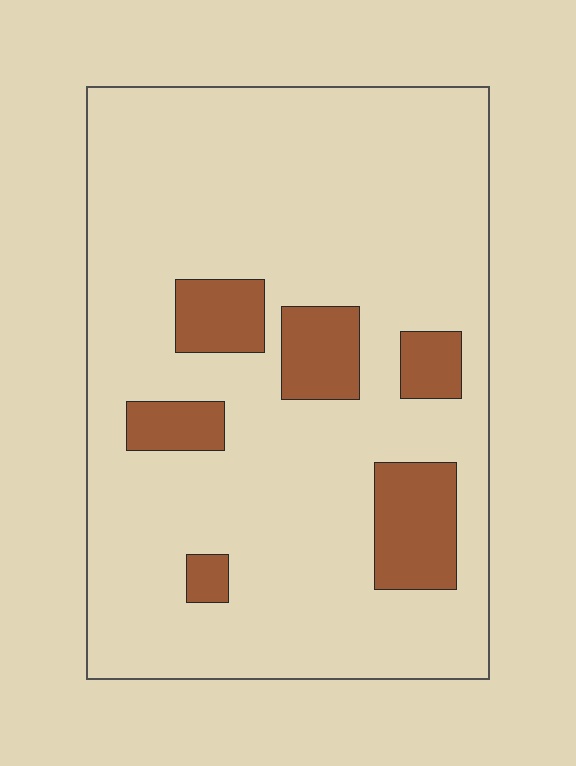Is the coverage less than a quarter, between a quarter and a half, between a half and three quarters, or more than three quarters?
Less than a quarter.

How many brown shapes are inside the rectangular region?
6.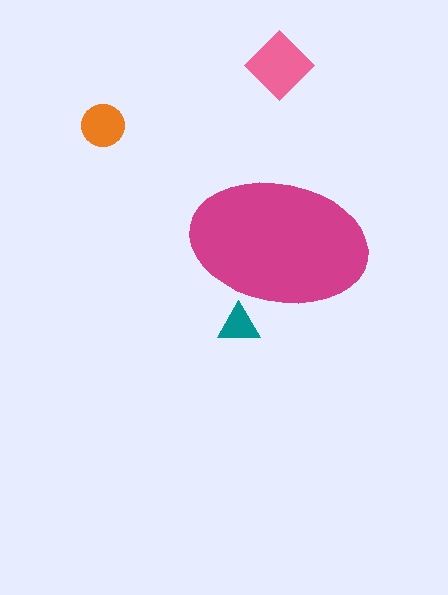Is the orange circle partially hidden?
No, the orange circle is fully visible.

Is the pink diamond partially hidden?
No, the pink diamond is fully visible.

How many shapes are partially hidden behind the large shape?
1 shape is partially hidden.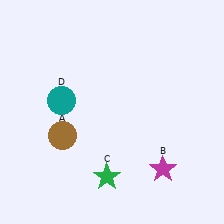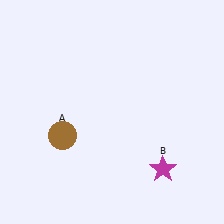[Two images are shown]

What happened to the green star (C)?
The green star (C) was removed in Image 2. It was in the bottom-left area of Image 1.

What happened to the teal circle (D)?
The teal circle (D) was removed in Image 2. It was in the top-left area of Image 1.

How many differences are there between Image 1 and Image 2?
There are 2 differences between the two images.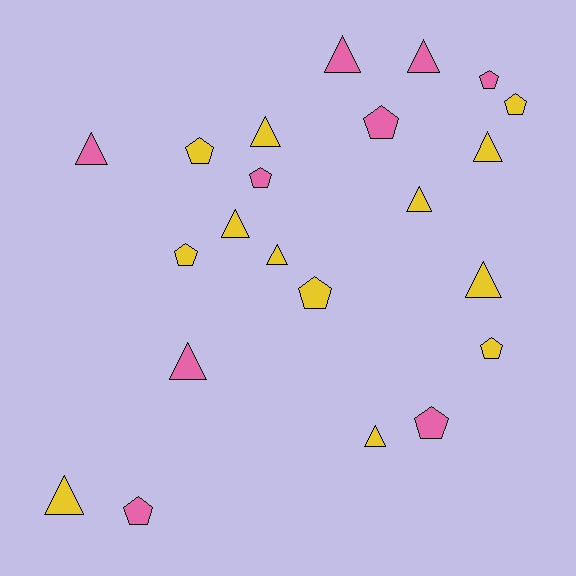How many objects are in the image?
There are 22 objects.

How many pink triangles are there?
There are 4 pink triangles.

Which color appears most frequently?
Yellow, with 13 objects.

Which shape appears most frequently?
Triangle, with 12 objects.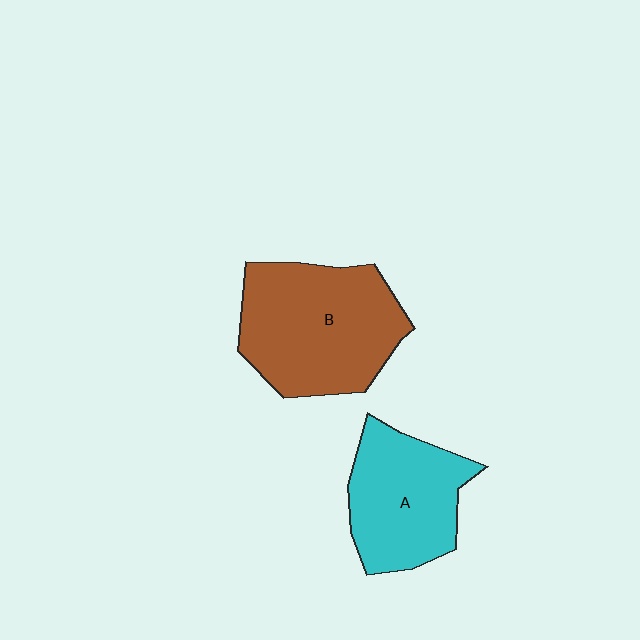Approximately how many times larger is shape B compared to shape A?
Approximately 1.3 times.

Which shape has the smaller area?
Shape A (cyan).